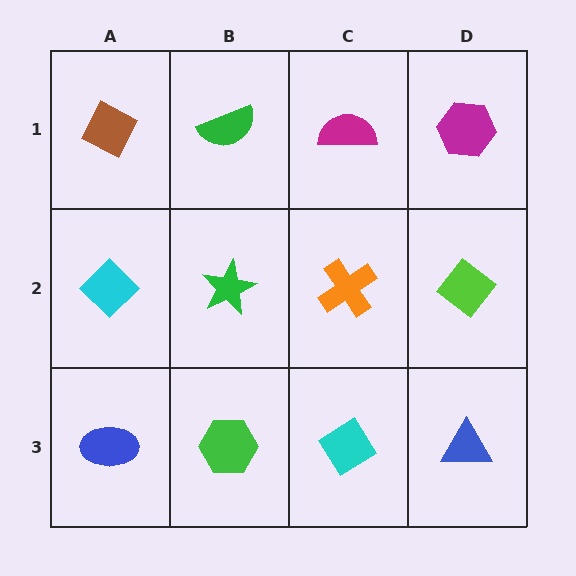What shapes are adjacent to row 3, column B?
A green star (row 2, column B), a blue ellipse (row 3, column A), a cyan diamond (row 3, column C).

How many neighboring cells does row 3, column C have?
3.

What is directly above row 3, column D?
A lime diamond.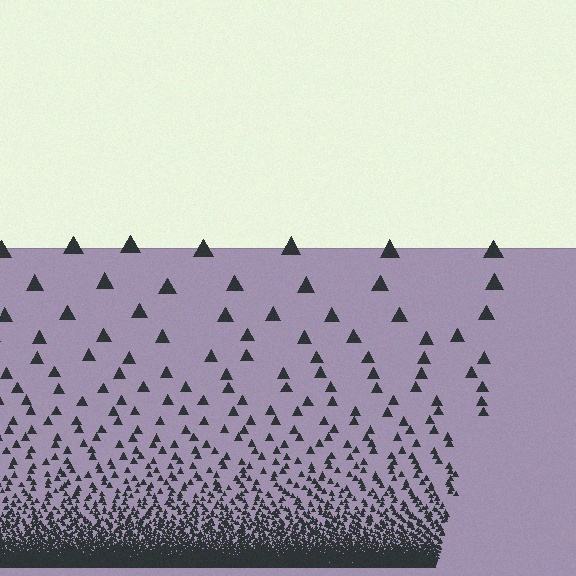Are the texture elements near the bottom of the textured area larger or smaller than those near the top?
Smaller. The gradient is inverted — elements near the bottom are smaller and denser.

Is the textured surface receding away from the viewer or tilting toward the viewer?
The surface appears to tilt toward the viewer. Texture elements get larger and sparser toward the top.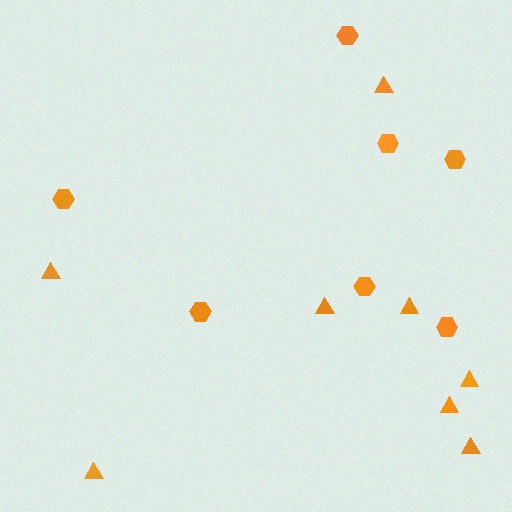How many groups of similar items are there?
There are 2 groups: one group of triangles (8) and one group of hexagons (7).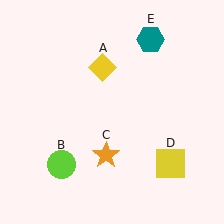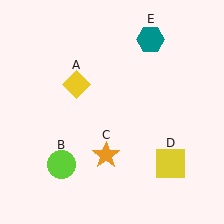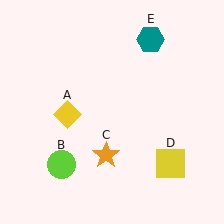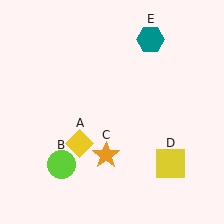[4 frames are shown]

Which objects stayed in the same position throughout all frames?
Lime circle (object B) and orange star (object C) and yellow square (object D) and teal hexagon (object E) remained stationary.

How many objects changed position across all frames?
1 object changed position: yellow diamond (object A).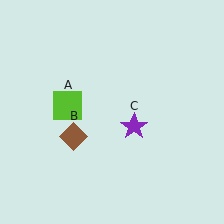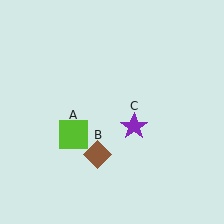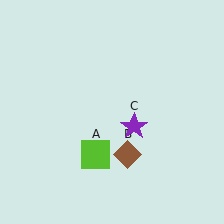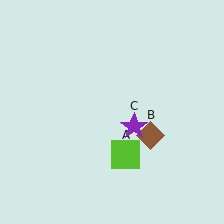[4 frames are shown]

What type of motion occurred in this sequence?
The lime square (object A), brown diamond (object B) rotated counterclockwise around the center of the scene.